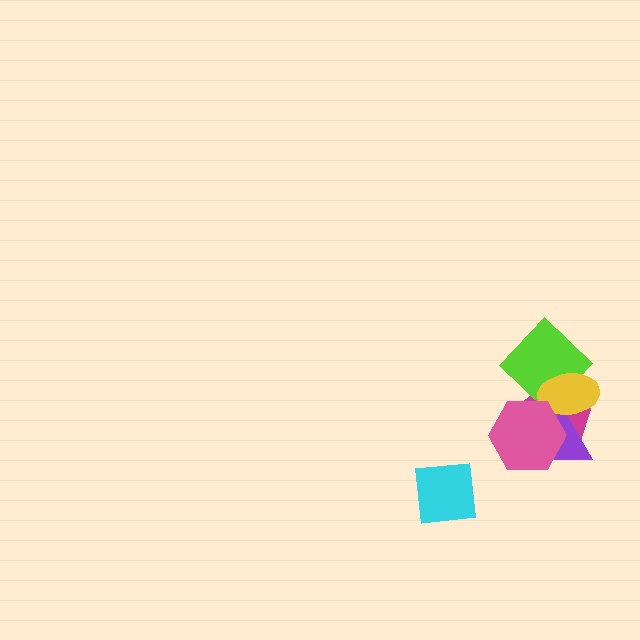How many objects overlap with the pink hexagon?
4 objects overlap with the pink hexagon.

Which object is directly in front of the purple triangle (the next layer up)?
The yellow ellipse is directly in front of the purple triangle.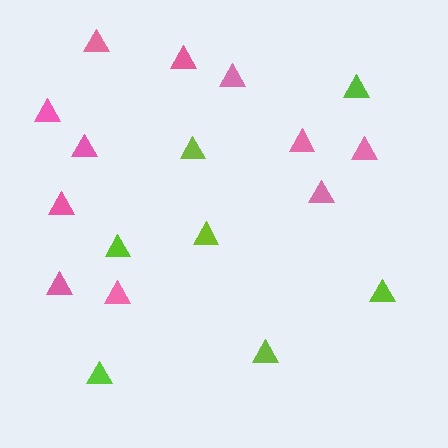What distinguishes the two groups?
There are 2 groups: one group of lime triangles (7) and one group of pink triangles (11).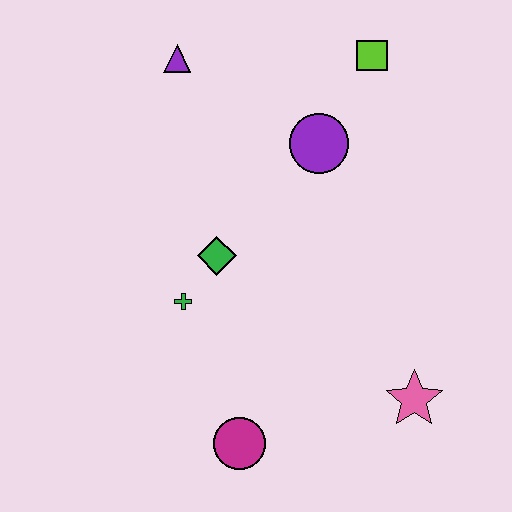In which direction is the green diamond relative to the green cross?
The green diamond is above the green cross.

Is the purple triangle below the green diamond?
No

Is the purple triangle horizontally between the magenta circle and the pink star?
No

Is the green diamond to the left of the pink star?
Yes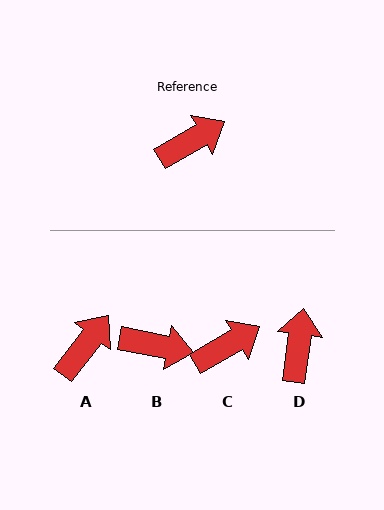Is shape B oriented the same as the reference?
No, it is off by about 41 degrees.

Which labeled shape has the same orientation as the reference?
C.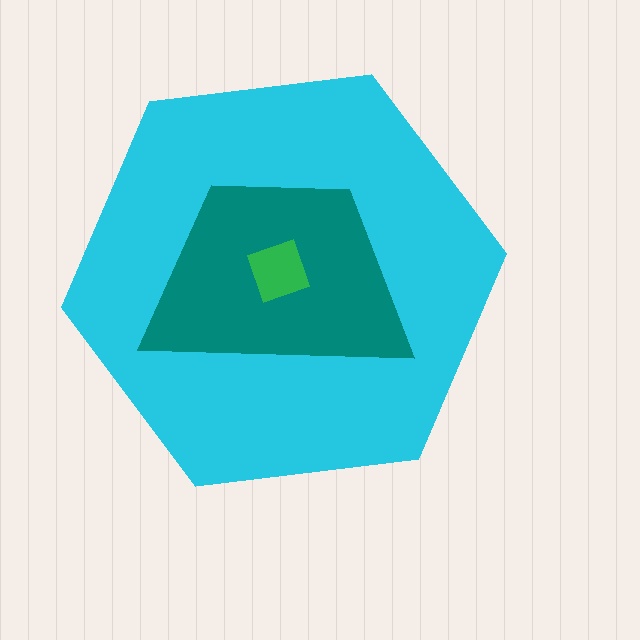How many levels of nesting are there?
3.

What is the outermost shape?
The cyan hexagon.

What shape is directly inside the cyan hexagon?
The teal trapezoid.